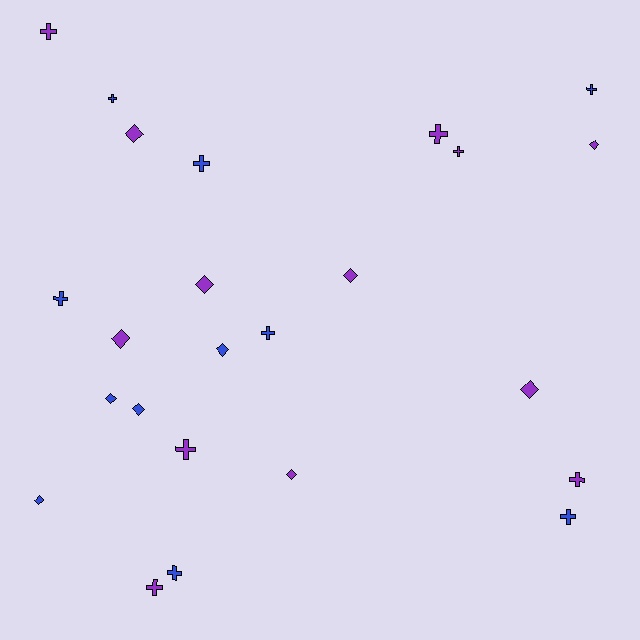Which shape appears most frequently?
Cross, with 13 objects.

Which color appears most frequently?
Purple, with 13 objects.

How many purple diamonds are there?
There are 7 purple diamonds.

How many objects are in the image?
There are 24 objects.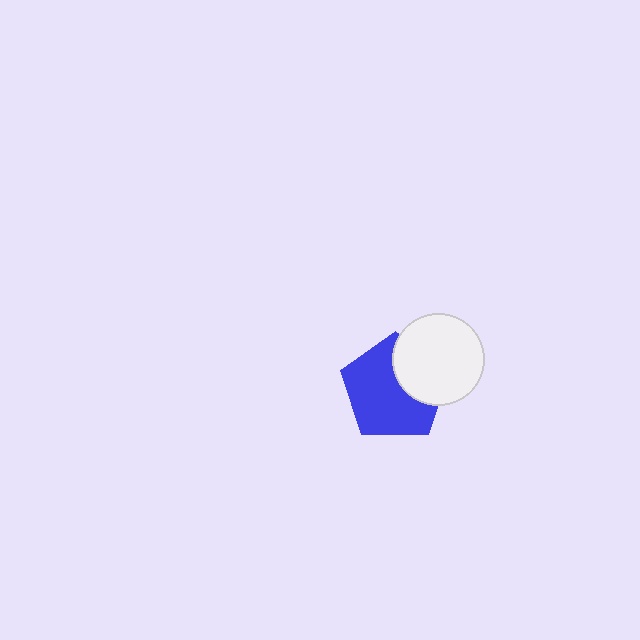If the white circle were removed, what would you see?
You would see the complete blue pentagon.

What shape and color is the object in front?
The object in front is a white circle.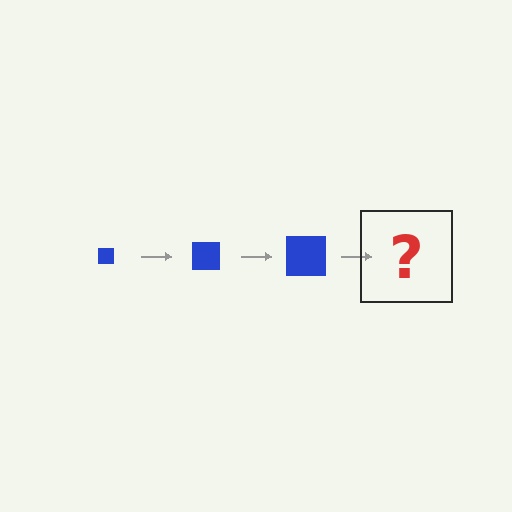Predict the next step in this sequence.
The next step is a blue square, larger than the previous one.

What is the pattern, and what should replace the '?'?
The pattern is that the square gets progressively larger each step. The '?' should be a blue square, larger than the previous one.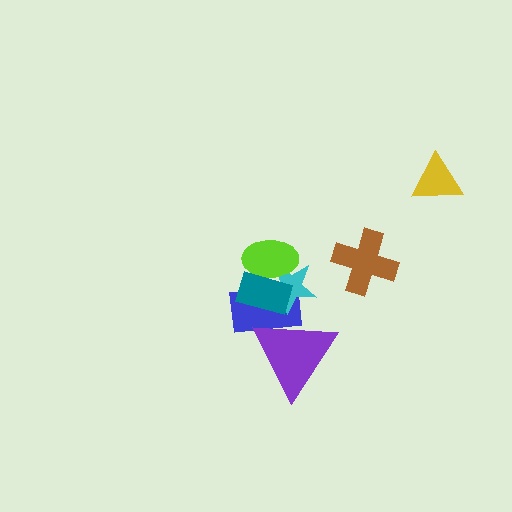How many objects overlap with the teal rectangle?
3 objects overlap with the teal rectangle.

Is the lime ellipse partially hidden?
Yes, it is partially covered by another shape.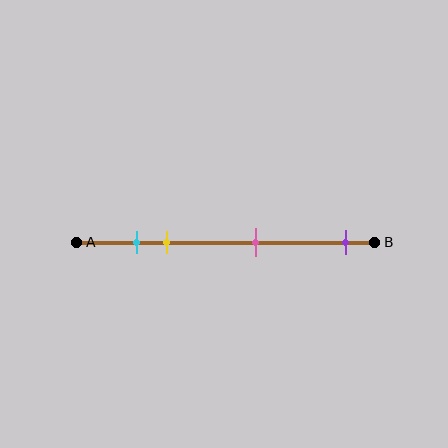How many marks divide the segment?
There are 4 marks dividing the segment.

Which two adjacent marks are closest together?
The cyan and yellow marks are the closest adjacent pair.